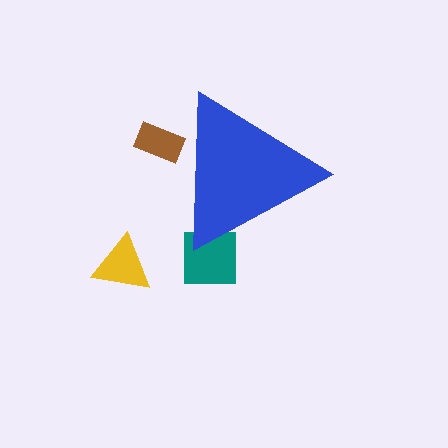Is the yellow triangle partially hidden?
No, the yellow triangle is fully visible.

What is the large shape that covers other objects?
A blue triangle.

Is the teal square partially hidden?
Yes, the teal square is partially hidden behind the blue triangle.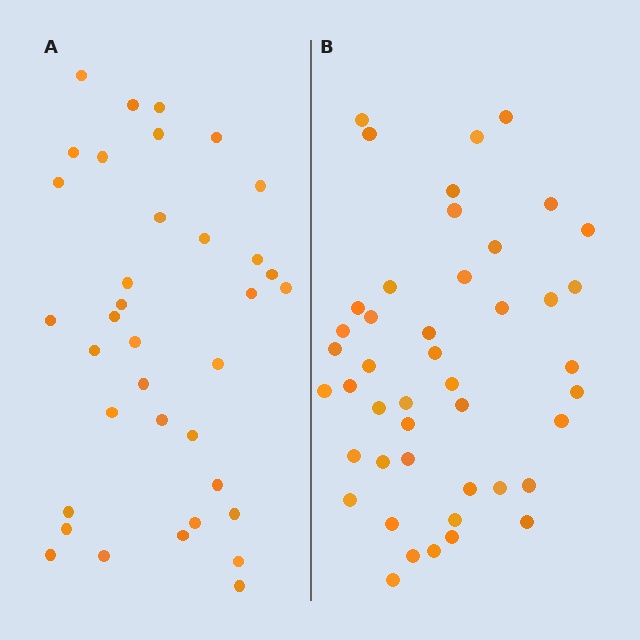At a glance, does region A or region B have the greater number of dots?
Region B (the right region) has more dots.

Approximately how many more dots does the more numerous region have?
Region B has roughly 8 or so more dots than region A.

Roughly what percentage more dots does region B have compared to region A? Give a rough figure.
About 25% more.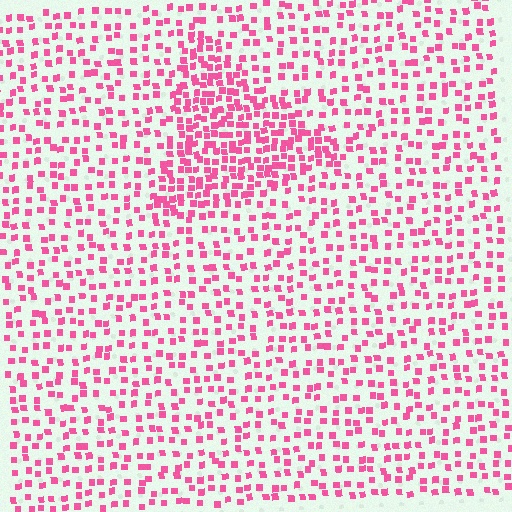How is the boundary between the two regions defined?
The boundary is defined by a change in element density (approximately 2.1x ratio). All elements are the same color, size, and shape.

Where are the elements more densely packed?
The elements are more densely packed inside the triangle boundary.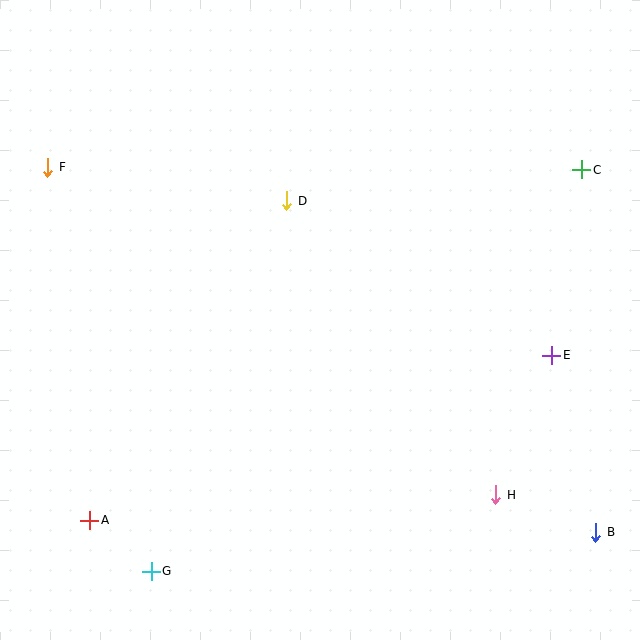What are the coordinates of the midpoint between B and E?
The midpoint between B and E is at (574, 444).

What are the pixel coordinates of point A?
Point A is at (90, 520).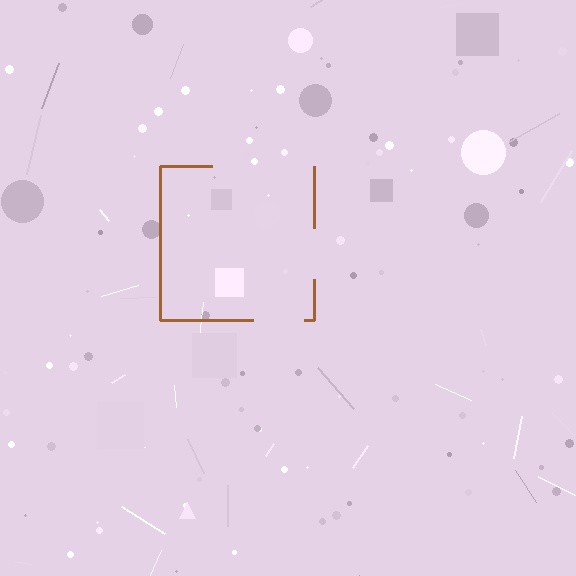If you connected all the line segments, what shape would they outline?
They would outline a square.